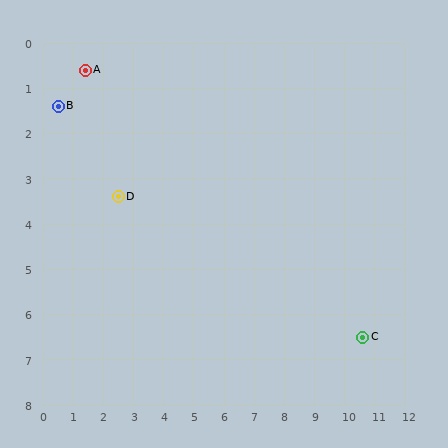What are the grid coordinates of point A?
Point A is at approximately (1.4, 0.6).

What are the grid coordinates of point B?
Point B is at approximately (0.5, 1.4).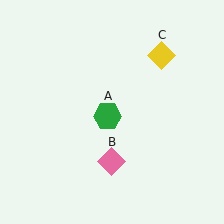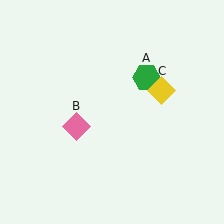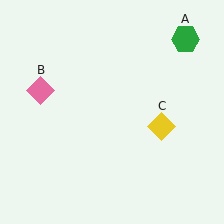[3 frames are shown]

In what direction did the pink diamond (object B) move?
The pink diamond (object B) moved up and to the left.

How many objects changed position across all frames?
3 objects changed position: green hexagon (object A), pink diamond (object B), yellow diamond (object C).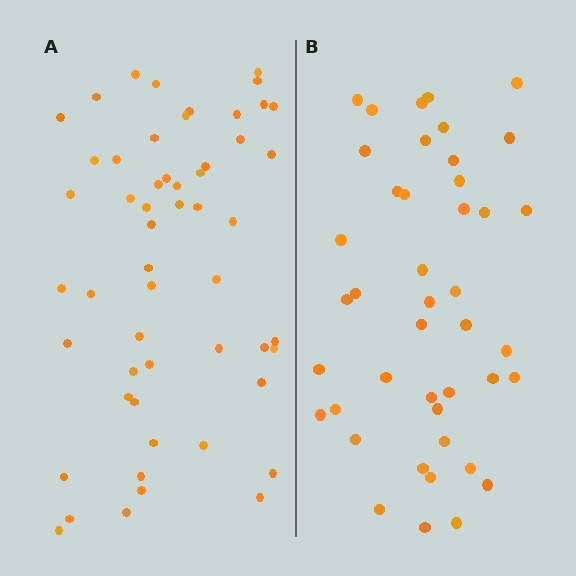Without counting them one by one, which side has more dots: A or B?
Region A (the left region) has more dots.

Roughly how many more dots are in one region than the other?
Region A has roughly 12 or so more dots than region B.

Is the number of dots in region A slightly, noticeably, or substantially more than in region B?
Region A has noticeably more, but not dramatically so. The ratio is roughly 1.3 to 1.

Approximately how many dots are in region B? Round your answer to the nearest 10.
About 40 dots. (The exact count is 43, which rounds to 40.)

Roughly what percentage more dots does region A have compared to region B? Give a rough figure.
About 25% more.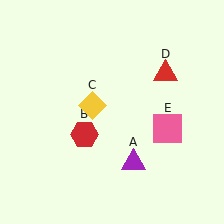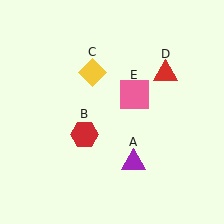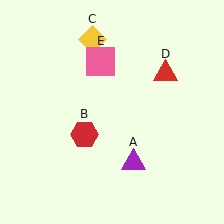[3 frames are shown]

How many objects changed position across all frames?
2 objects changed position: yellow diamond (object C), pink square (object E).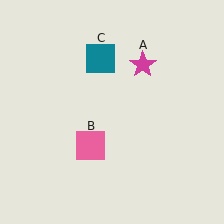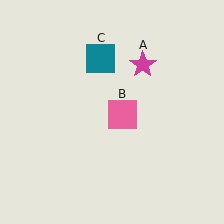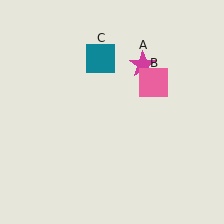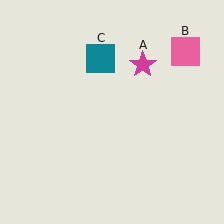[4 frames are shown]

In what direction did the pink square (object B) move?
The pink square (object B) moved up and to the right.